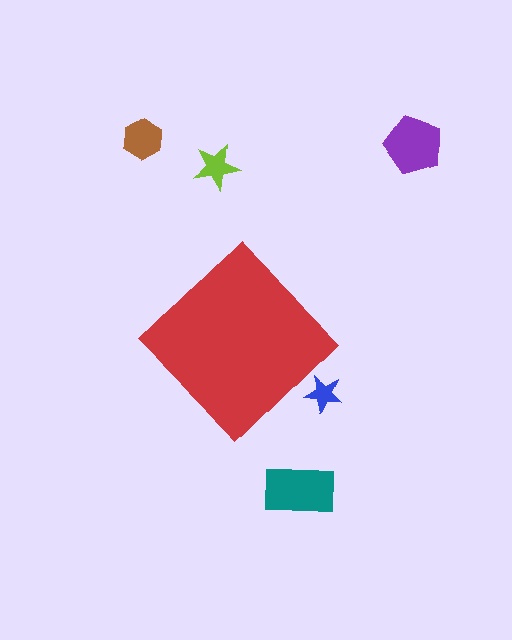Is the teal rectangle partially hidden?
No, the teal rectangle is fully visible.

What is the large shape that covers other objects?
A red diamond.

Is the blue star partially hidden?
Yes, the blue star is partially hidden behind the red diamond.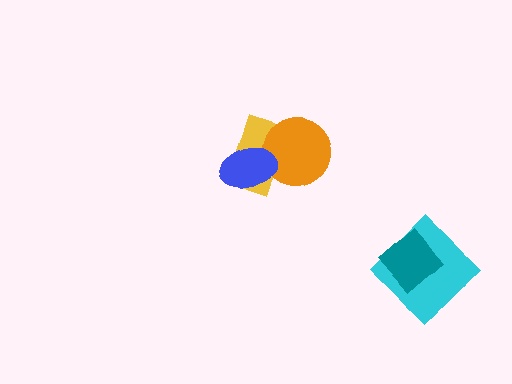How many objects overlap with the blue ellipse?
2 objects overlap with the blue ellipse.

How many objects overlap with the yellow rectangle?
2 objects overlap with the yellow rectangle.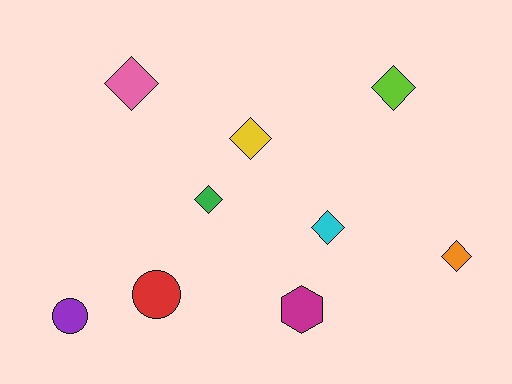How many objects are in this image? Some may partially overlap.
There are 9 objects.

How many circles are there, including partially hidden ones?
There are 2 circles.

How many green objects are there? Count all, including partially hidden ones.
There is 1 green object.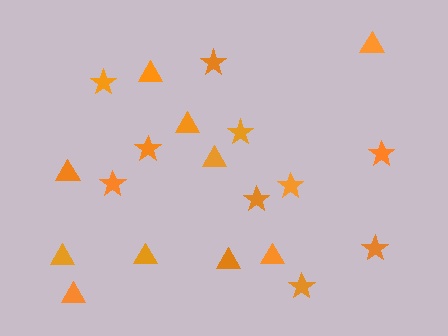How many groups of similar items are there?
There are 2 groups: one group of stars (10) and one group of triangles (10).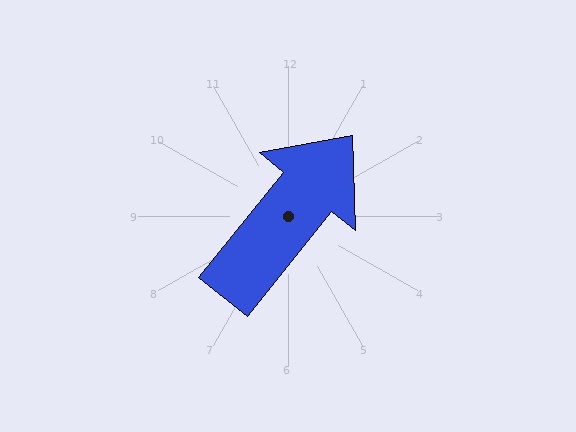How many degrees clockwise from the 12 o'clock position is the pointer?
Approximately 39 degrees.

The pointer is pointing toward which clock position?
Roughly 1 o'clock.